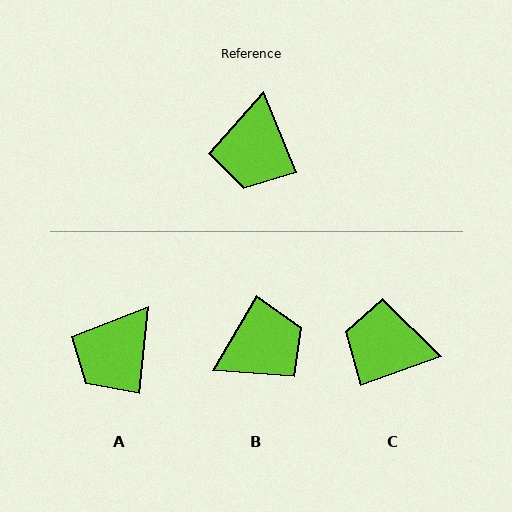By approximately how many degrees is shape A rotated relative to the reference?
Approximately 27 degrees clockwise.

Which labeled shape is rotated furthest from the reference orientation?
B, about 128 degrees away.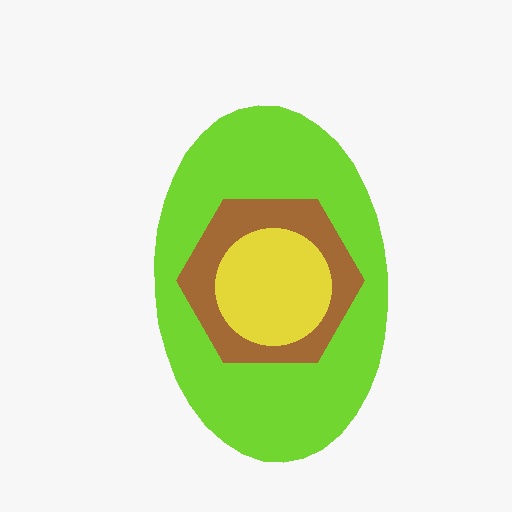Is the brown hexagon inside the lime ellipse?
Yes.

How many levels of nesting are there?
3.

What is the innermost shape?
The yellow circle.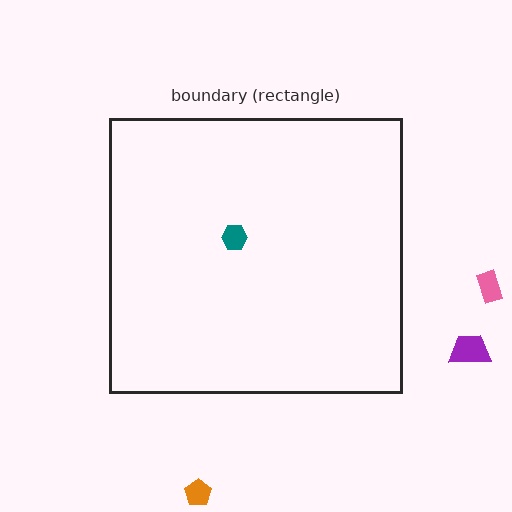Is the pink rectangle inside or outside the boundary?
Outside.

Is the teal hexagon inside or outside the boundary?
Inside.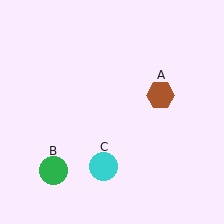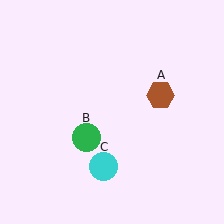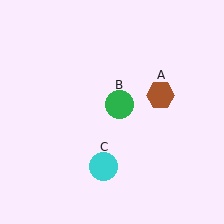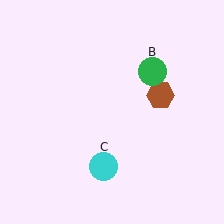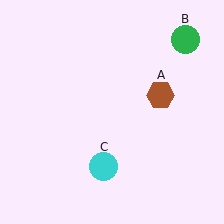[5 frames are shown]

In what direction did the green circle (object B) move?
The green circle (object B) moved up and to the right.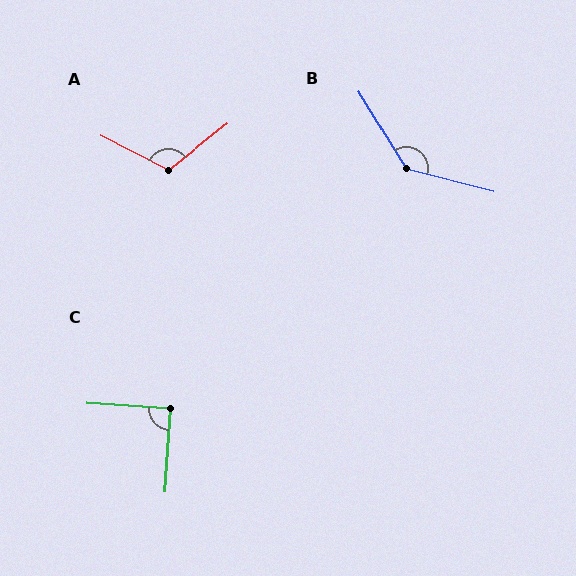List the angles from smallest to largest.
C (90°), A (115°), B (136°).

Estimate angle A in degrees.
Approximately 115 degrees.